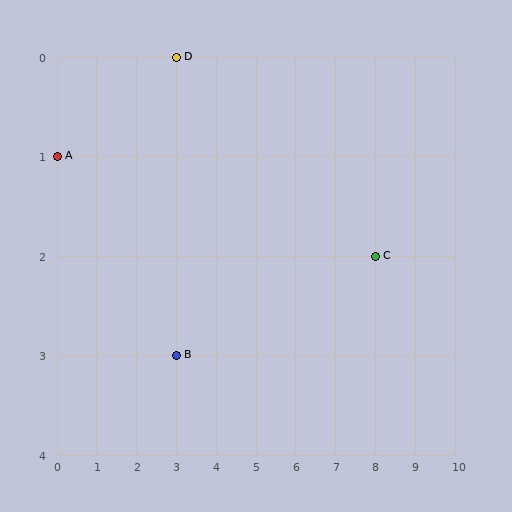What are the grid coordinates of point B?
Point B is at grid coordinates (3, 3).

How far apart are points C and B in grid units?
Points C and B are 5 columns and 1 row apart (about 5.1 grid units diagonally).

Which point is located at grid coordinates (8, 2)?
Point C is at (8, 2).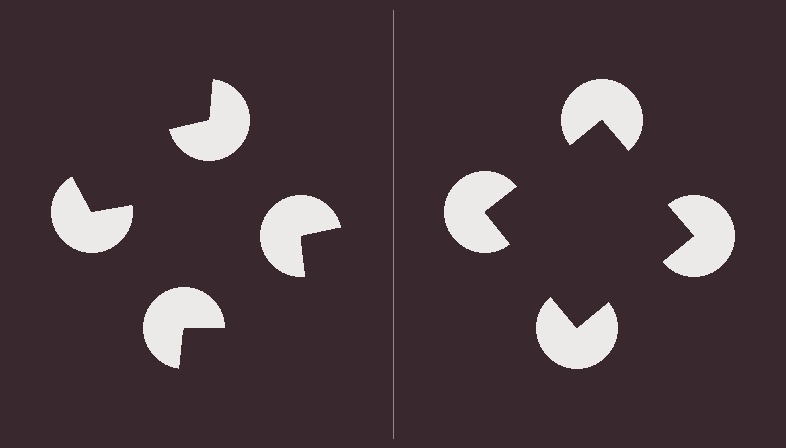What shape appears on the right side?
An illusory square.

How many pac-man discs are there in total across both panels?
8 — 4 on each side.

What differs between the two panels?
The pac-man discs are positioned identically on both sides; only the wedge orientations differ. On the right they align to a square; on the left they are misaligned.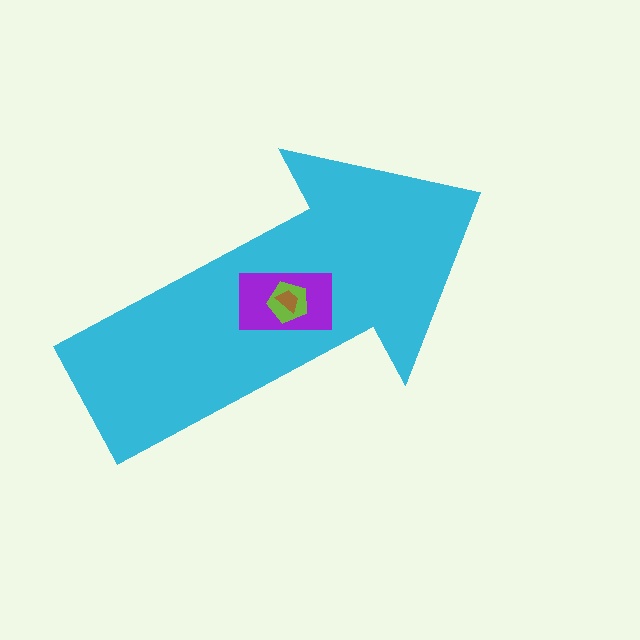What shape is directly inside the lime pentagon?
The brown trapezoid.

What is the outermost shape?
The cyan arrow.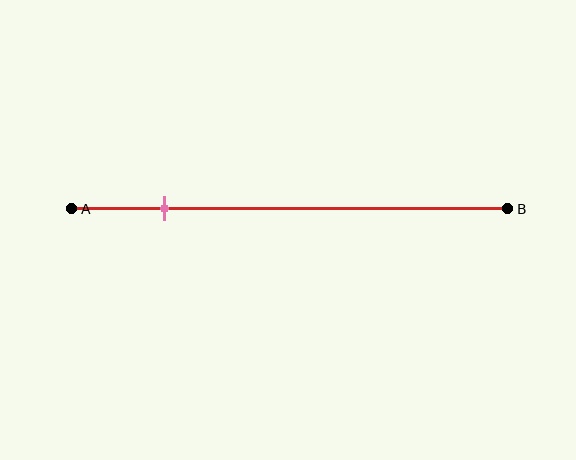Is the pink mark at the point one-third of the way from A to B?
No, the mark is at about 20% from A, not at the 33% one-third point.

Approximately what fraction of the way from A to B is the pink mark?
The pink mark is approximately 20% of the way from A to B.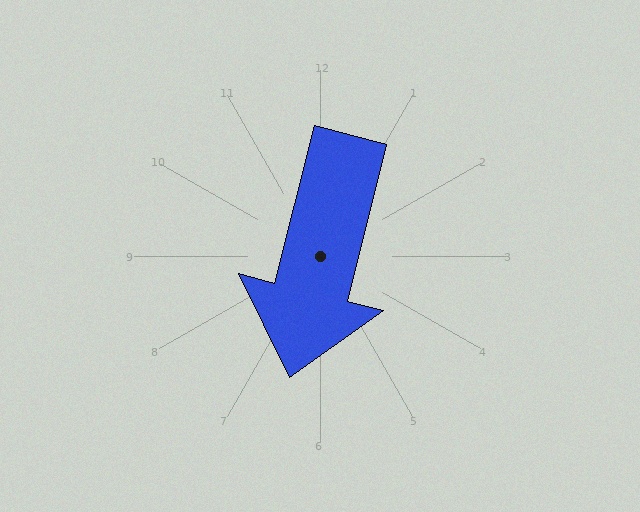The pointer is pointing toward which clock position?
Roughly 6 o'clock.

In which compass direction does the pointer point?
South.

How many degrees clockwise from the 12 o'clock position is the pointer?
Approximately 194 degrees.